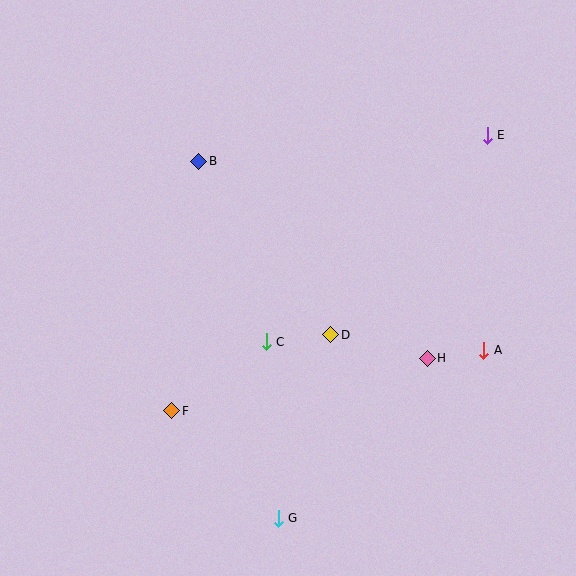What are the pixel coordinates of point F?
Point F is at (172, 411).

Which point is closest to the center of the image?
Point C at (266, 342) is closest to the center.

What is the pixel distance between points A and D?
The distance between A and D is 154 pixels.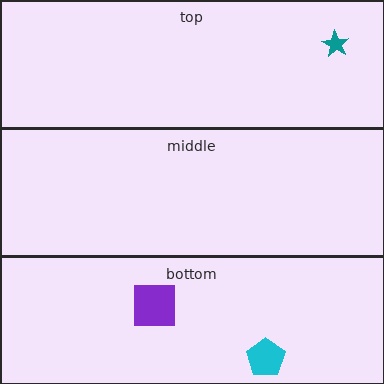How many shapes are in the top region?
1.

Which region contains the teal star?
The top region.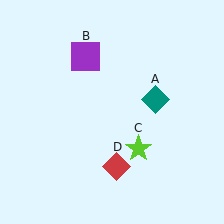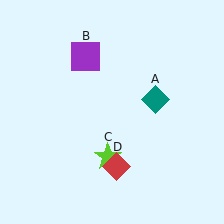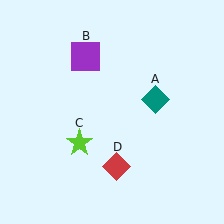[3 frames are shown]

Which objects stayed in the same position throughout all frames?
Teal diamond (object A) and purple square (object B) and red diamond (object D) remained stationary.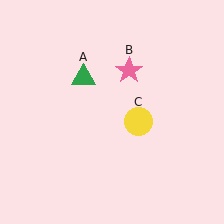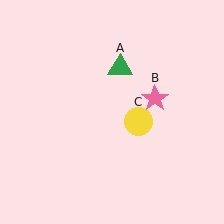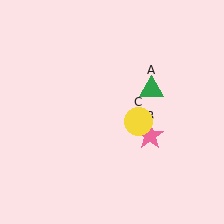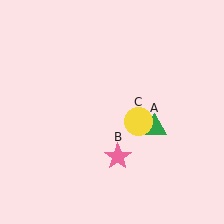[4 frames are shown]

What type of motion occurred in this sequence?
The green triangle (object A), pink star (object B) rotated clockwise around the center of the scene.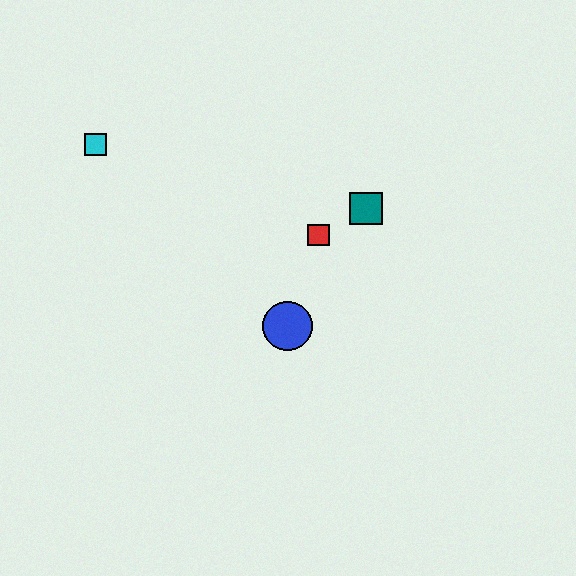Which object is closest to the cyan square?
The red square is closest to the cyan square.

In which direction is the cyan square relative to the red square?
The cyan square is to the left of the red square.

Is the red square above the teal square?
No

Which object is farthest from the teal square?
The cyan square is farthest from the teal square.